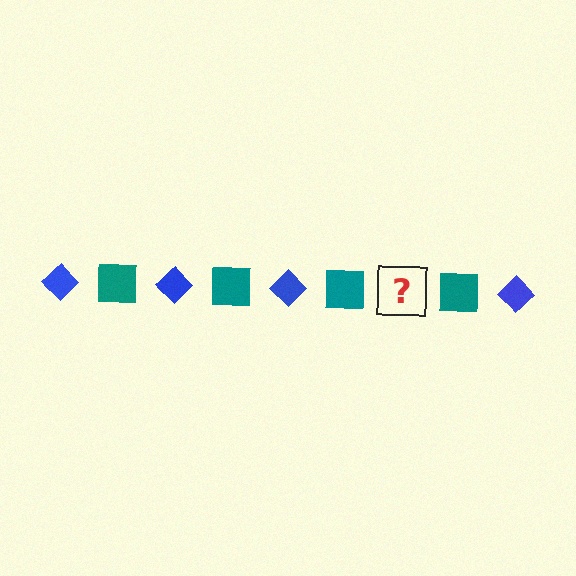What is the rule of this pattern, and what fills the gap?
The rule is that the pattern alternates between blue diamond and teal square. The gap should be filled with a blue diamond.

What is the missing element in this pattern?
The missing element is a blue diamond.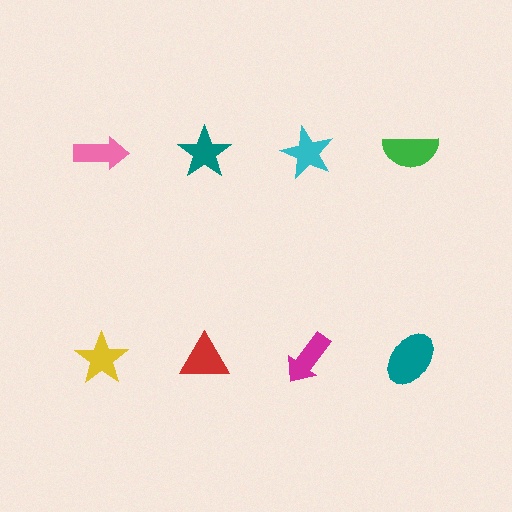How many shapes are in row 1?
4 shapes.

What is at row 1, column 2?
A teal star.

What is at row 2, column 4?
A teal ellipse.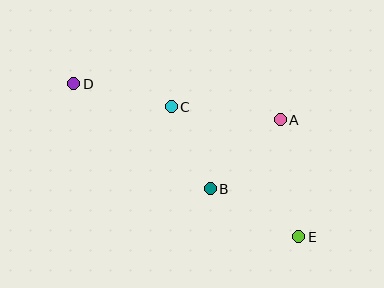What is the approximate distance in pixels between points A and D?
The distance between A and D is approximately 210 pixels.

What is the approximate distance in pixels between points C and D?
The distance between C and D is approximately 100 pixels.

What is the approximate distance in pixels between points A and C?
The distance between A and C is approximately 110 pixels.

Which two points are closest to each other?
Points B and C are closest to each other.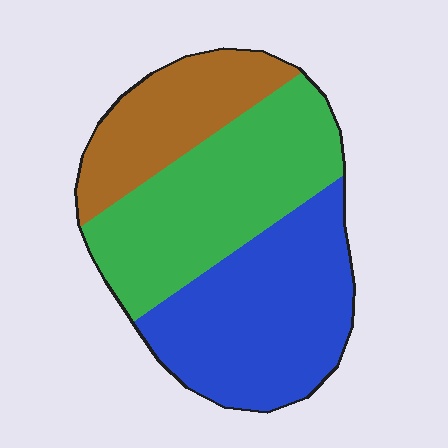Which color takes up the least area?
Brown, at roughly 20%.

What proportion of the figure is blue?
Blue covers about 40% of the figure.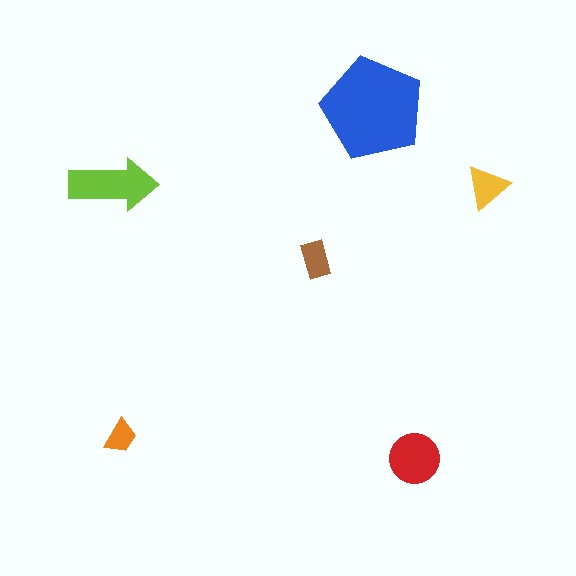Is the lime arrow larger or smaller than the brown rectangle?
Larger.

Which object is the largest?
The blue pentagon.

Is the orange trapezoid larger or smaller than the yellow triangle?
Smaller.